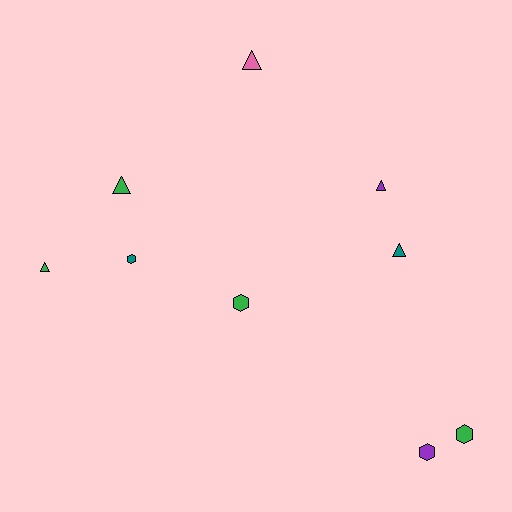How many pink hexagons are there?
There are no pink hexagons.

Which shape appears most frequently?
Triangle, with 5 objects.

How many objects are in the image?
There are 9 objects.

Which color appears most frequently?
Green, with 4 objects.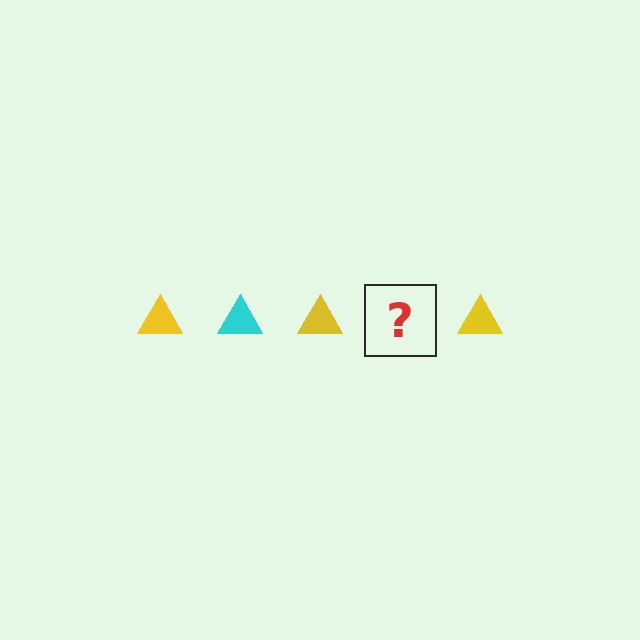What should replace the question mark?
The question mark should be replaced with a cyan triangle.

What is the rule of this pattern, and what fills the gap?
The rule is that the pattern cycles through yellow, cyan triangles. The gap should be filled with a cyan triangle.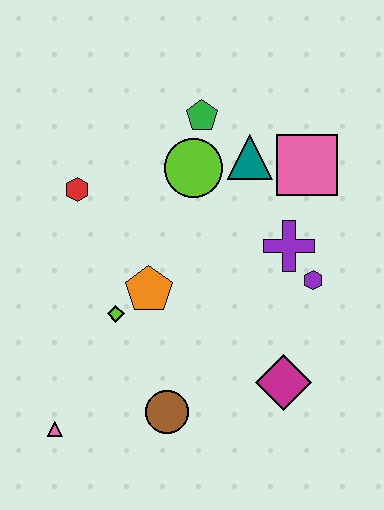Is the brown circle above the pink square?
No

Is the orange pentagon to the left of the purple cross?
Yes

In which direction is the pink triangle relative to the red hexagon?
The pink triangle is below the red hexagon.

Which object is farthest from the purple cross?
The pink triangle is farthest from the purple cross.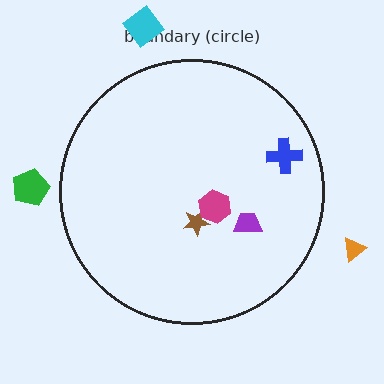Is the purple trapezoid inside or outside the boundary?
Inside.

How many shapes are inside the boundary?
4 inside, 3 outside.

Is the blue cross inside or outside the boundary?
Inside.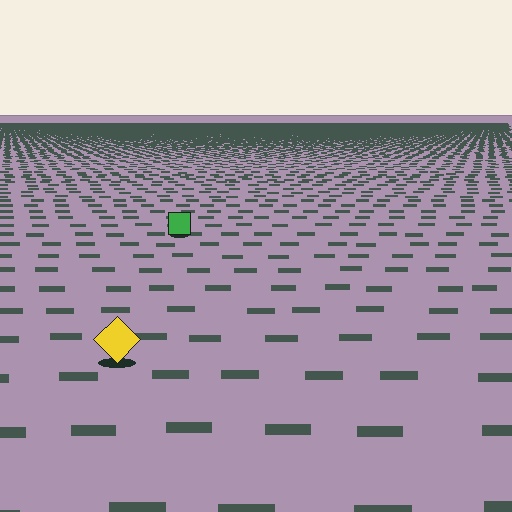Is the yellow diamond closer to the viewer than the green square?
Yes. The yellow diamond is closer — you can tell from the texture gradient: the ground texture is coarser near it.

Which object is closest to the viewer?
The yellow diamond is closest. The texture marks near it are larger and more spread out.